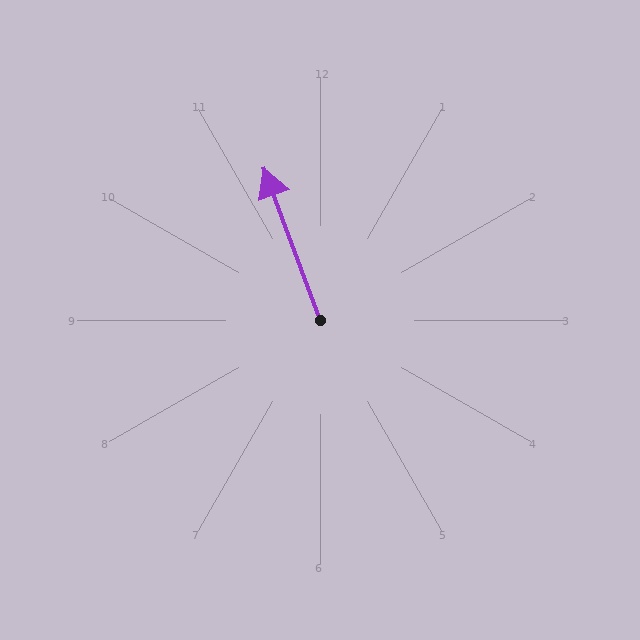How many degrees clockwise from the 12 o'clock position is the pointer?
Approximately 340 degrees.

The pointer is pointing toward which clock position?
Roughly 11 o'clock.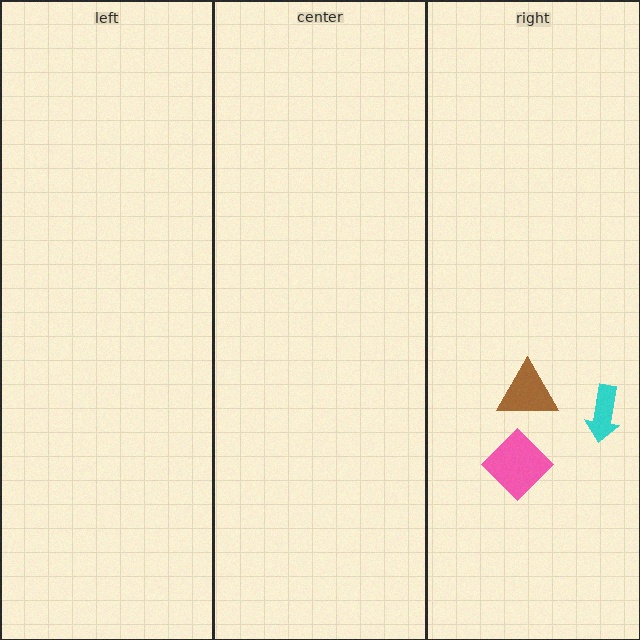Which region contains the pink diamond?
The right region.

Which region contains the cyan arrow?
The right region.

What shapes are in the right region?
The pink diamond, the brown triangle, the cyan arrow.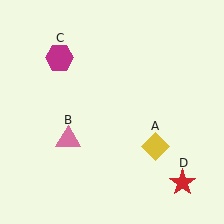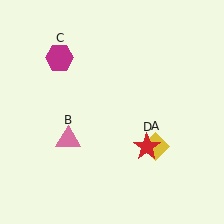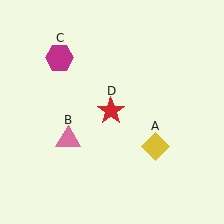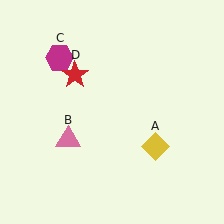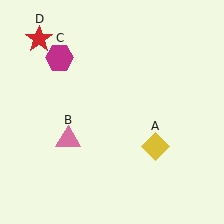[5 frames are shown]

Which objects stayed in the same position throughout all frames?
Yellow diamond (object A) and pink triangle (object B) and magenta hexagon (object C) remained stationary.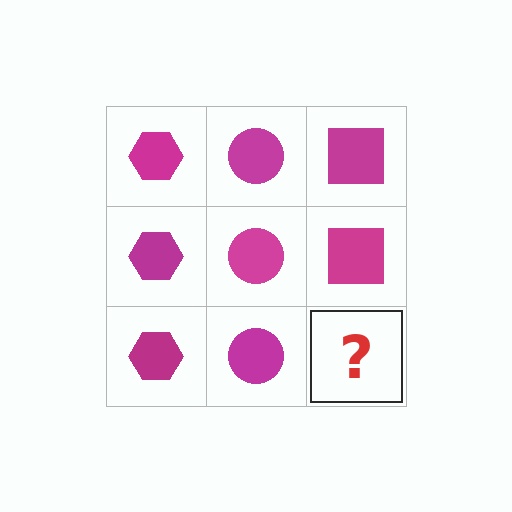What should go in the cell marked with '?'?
The missing cell should contain a magenta square.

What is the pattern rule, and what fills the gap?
The rule is that each column has a consistent shape. The gap should be filled with a magenta square.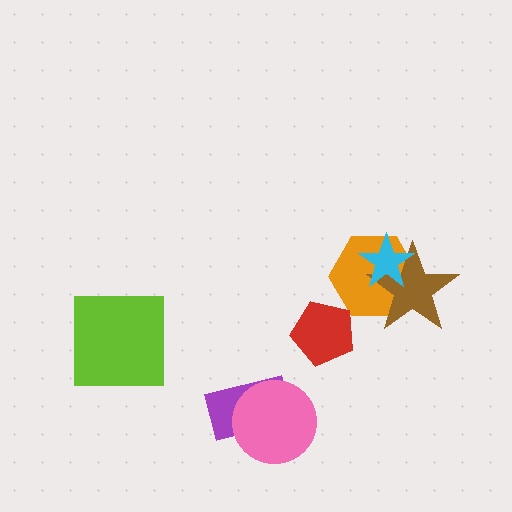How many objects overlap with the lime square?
0 objects overlap with the lime square.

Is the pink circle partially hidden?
No, no other shape covers it.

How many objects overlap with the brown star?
2 objects overlap with the brown star.